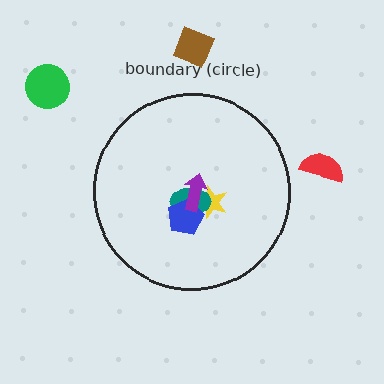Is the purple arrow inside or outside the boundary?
Inside.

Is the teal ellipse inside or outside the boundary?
Inside.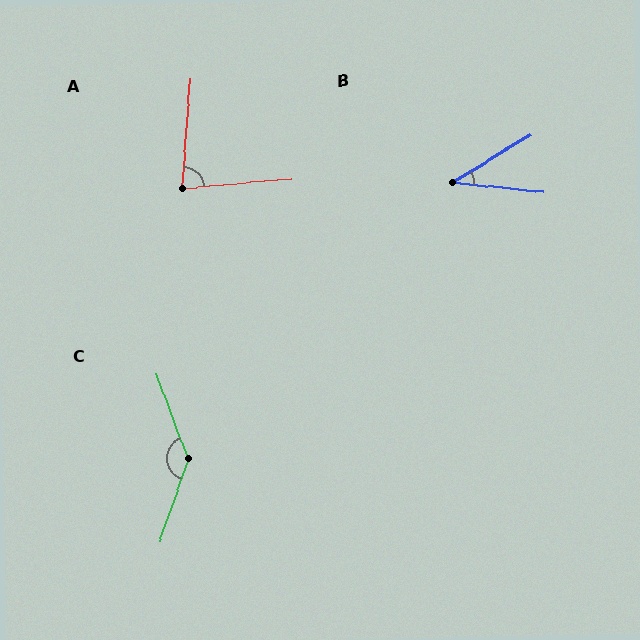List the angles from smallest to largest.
B (38°), A (81°), C (141°).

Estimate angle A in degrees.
Approximately 81 degrees.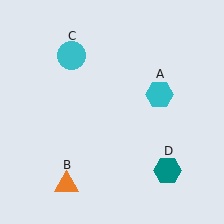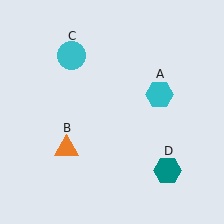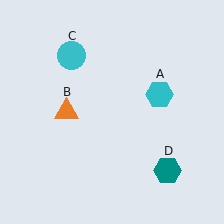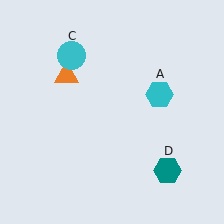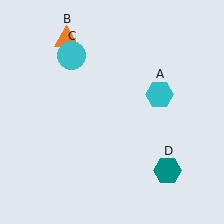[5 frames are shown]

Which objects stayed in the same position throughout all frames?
Cyan hexagon (object A) and cyan circle (object C) and teal hexagon (object D) remained stationary.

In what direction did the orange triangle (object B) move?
The orange triangle (object B) moved up.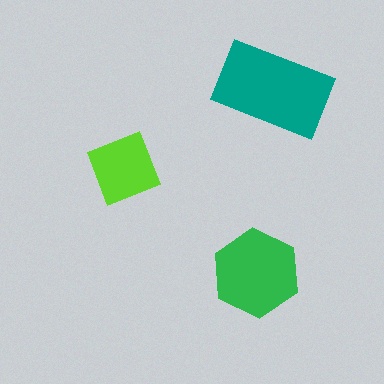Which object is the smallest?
The lime diamond.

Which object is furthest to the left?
The lime diamond is leftmost.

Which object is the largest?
The teal rectangle.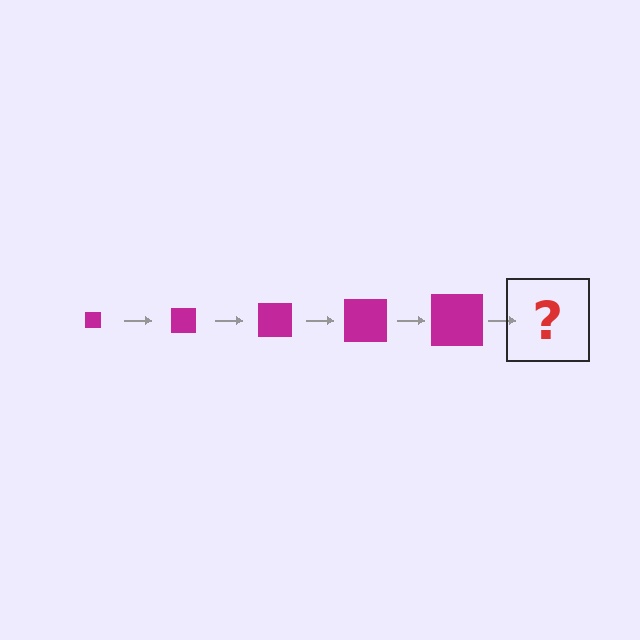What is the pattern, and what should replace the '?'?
The pattern is that the square gets progressively larger each step. The '?' should be a magenta square, larger than the previous one.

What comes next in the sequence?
The next element should be a magenta square, larger than the previous one.